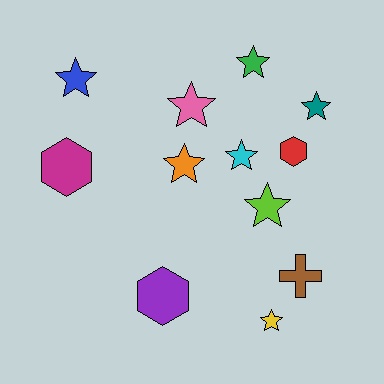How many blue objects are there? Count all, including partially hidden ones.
There is 1 blue object.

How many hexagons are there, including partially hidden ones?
There are 3 hexagons.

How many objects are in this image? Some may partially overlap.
There are 12 objects.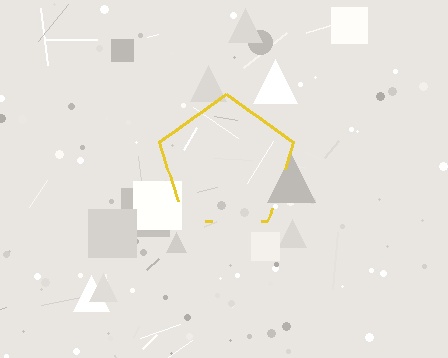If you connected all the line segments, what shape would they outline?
They would outline a pentagon.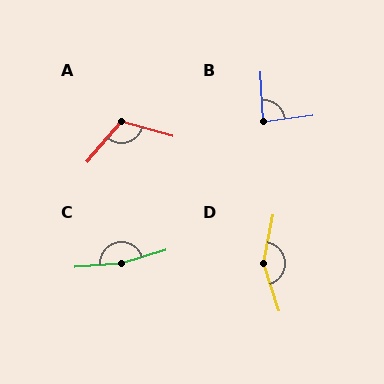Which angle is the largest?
C, at approximately 168 degrees.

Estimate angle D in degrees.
Approximately 151 degrees.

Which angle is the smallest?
B, at approximately 84 degrees.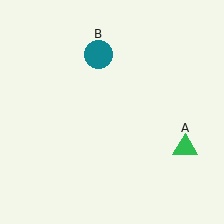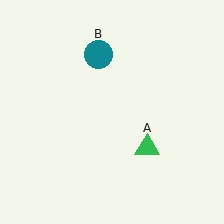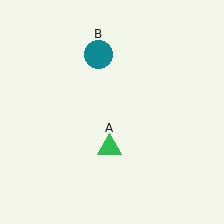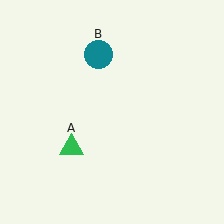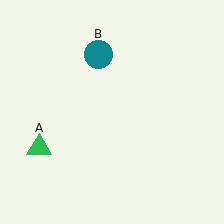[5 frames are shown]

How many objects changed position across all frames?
1 object changed position: green triangle (object A).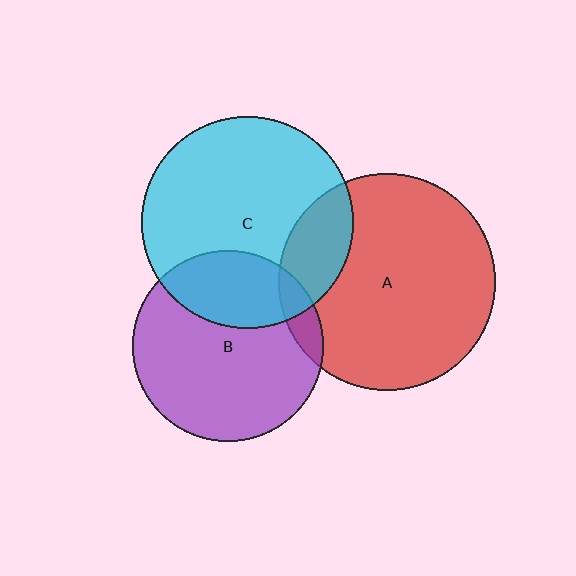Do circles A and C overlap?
Yes.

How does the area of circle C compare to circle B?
Approximately 1.2 times.